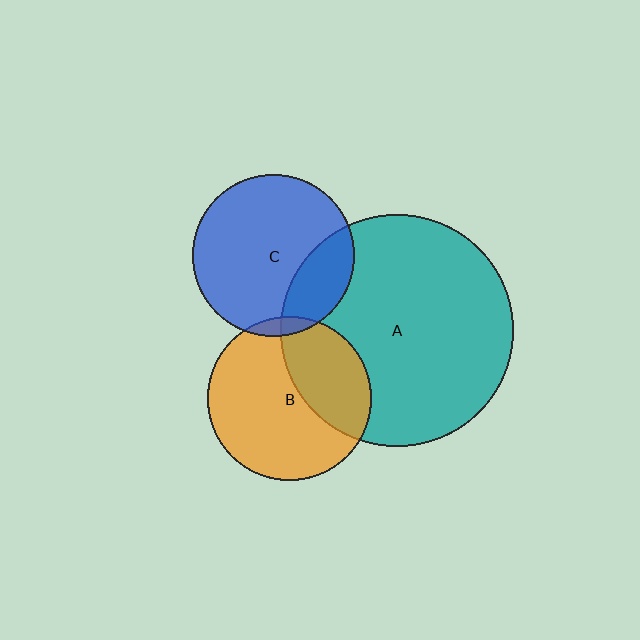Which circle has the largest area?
Circle A (teal).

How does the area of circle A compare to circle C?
Approximately 2.1 times.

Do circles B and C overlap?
Yes.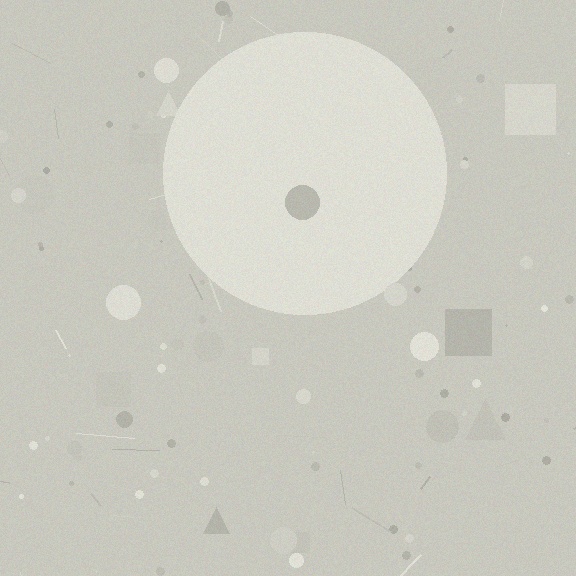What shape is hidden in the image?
A circle is hidden in the image.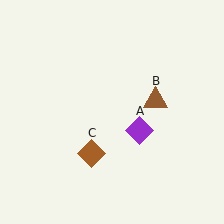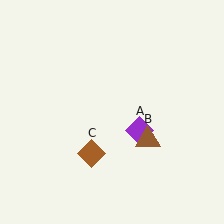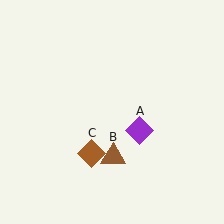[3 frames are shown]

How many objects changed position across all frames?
1 object changed position: brown triangle (object B).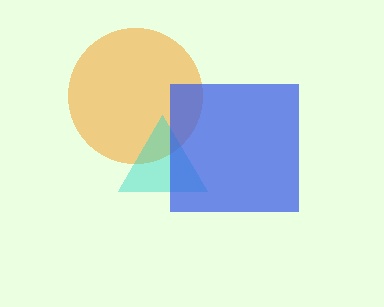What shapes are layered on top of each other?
The layered shapes are: an orange circle, a cyan triangle, a blue square.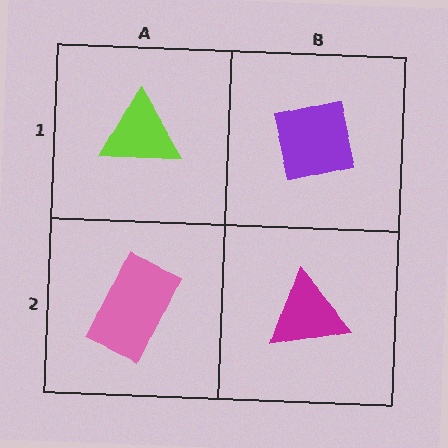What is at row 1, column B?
A purple square.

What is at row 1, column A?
A lime triangle.